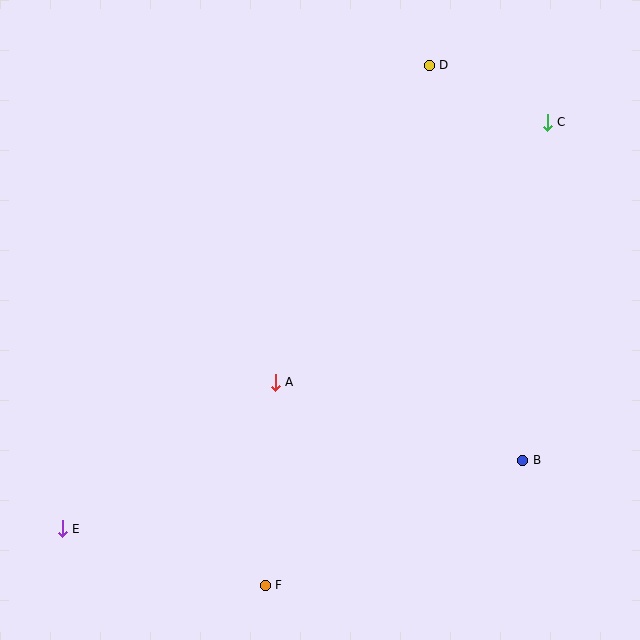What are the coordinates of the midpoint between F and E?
The midpoint between F and E is at (164, 557).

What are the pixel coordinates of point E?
Point E is at (62, 529).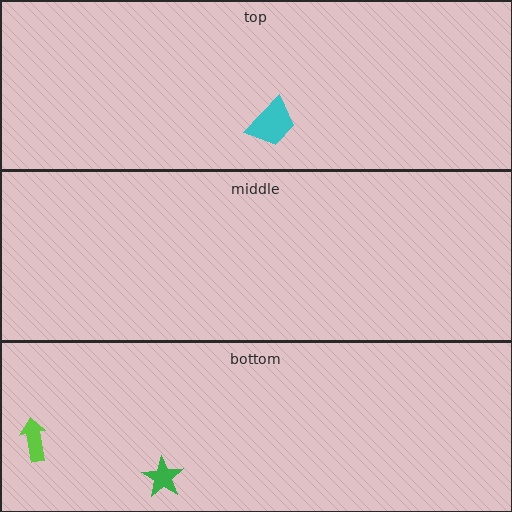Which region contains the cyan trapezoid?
The top region.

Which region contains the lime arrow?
The bottom region.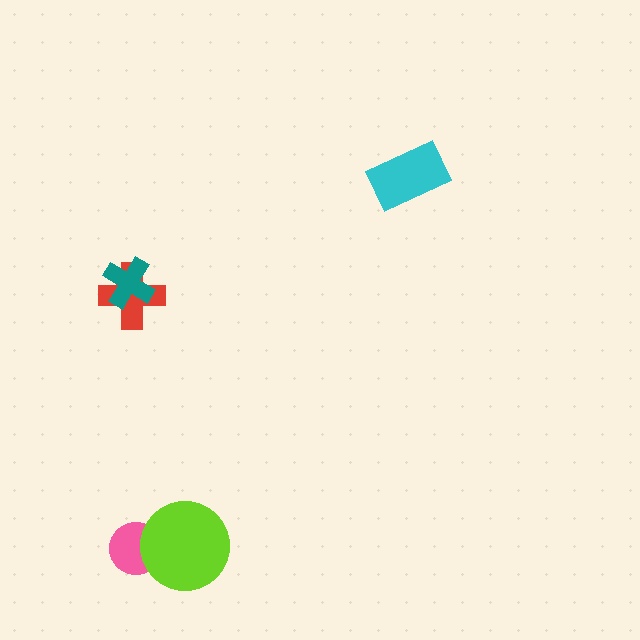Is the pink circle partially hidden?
Yes, it is partially covered by another shape.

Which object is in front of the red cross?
The teal cross is in front of the red cross.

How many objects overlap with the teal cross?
1 object overlaps with the teal cross.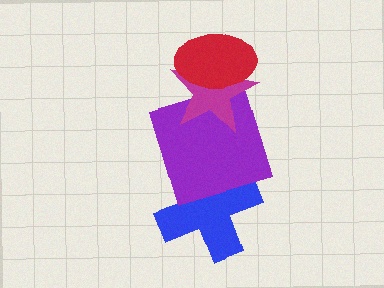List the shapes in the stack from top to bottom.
From top to bottom: the red ellipse, the magenta star, the purple square, the blue cross.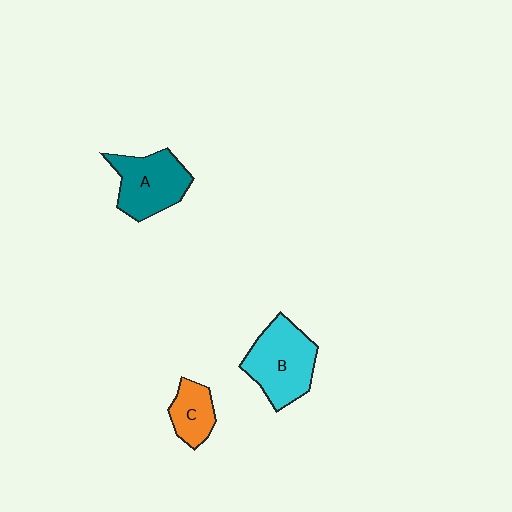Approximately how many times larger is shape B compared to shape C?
Approximately 2.0 times.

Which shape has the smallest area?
Shape C (orange).